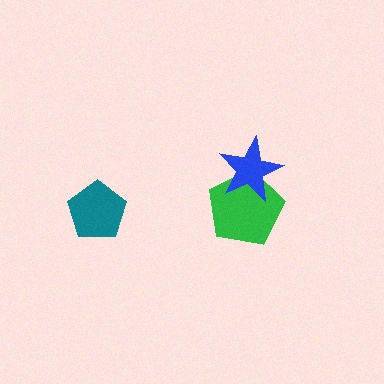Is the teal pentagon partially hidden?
No, no other shape covers it.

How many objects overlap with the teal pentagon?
0 objects overlap with the teal pentagon.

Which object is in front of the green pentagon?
The blue star is in front of the green pentagon.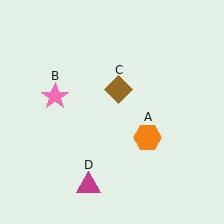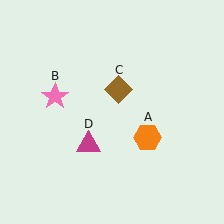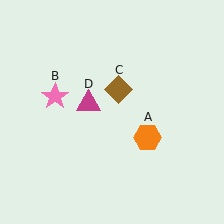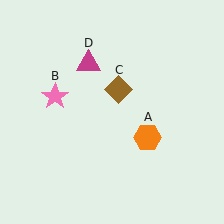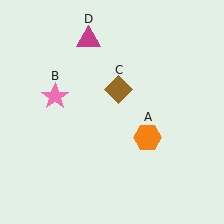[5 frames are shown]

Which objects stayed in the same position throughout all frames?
Orange hexagon (object A) and pink star (object B) and brown diamond (object C) remained stationary.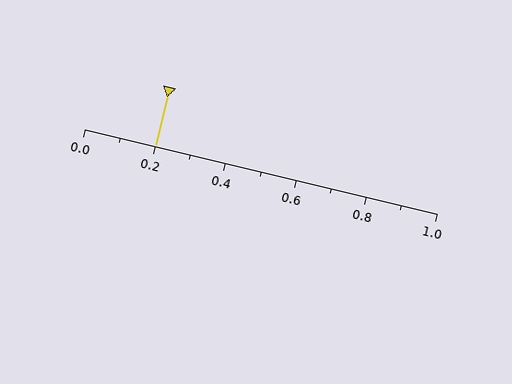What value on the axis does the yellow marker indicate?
The marker indicates approximately 0.2.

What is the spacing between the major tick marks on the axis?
The major ticks are spaced 0.2 apart.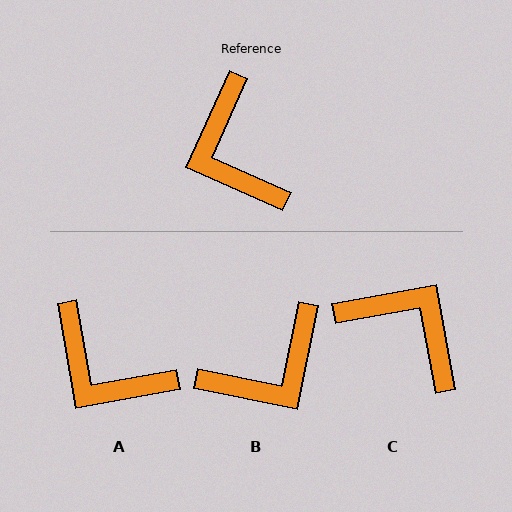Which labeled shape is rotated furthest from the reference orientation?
C, about 146 degrees away.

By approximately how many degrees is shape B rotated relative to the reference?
Approximately 102 degrees counter-clockwise.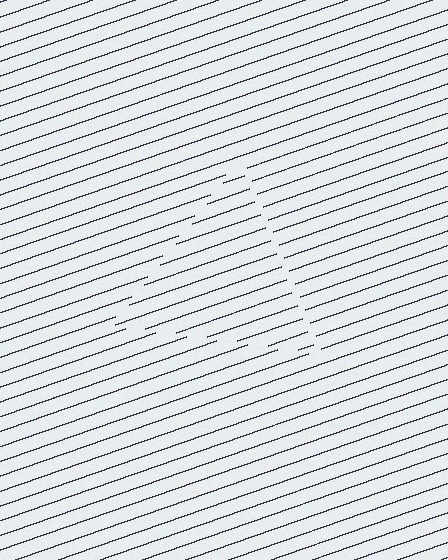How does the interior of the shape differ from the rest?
The interior of the shape contains the same grating, shifted by half a period — the contour is defined by the phase discontinuity where line-ends from the inner and outer gratings abut.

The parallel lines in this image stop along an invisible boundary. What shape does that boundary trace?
An illusory triangle. The interior of the shape contains the same grating, shifted by half a period — the contour is defined by the phase discontinuity where line-ends from the inner and outer gratings abut.